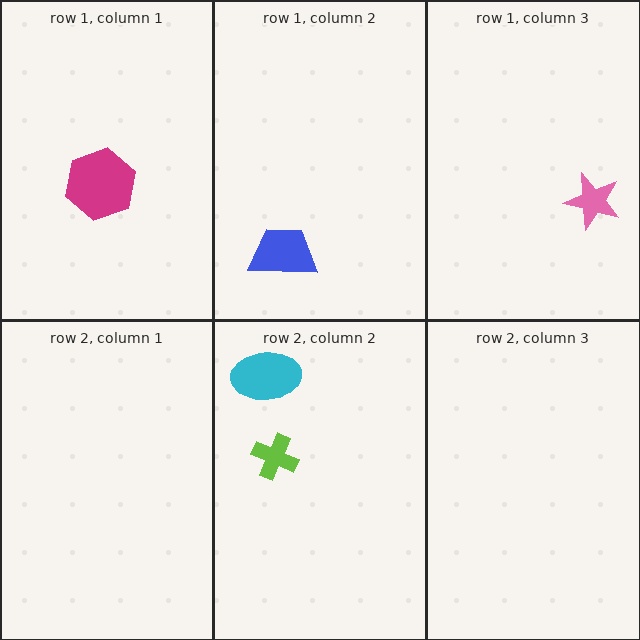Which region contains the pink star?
The row 1, column 3 region.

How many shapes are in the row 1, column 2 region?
1.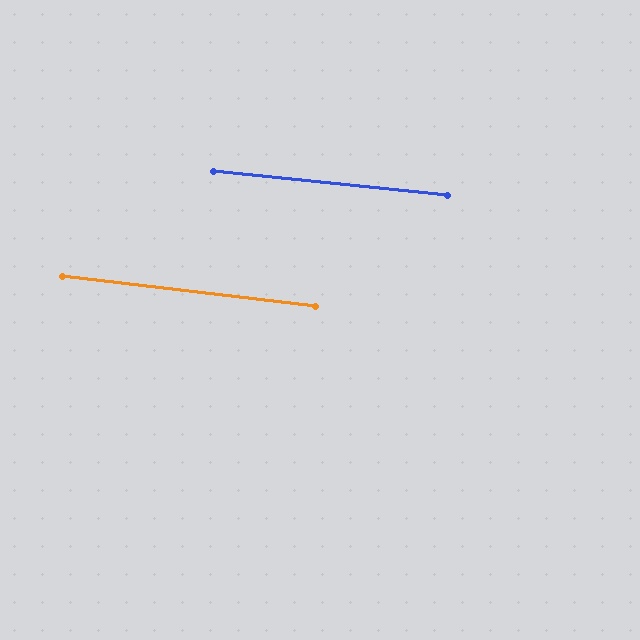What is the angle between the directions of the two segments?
Approximately 1 degree.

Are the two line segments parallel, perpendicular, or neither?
Parallel — their directions differ by only 0.8°.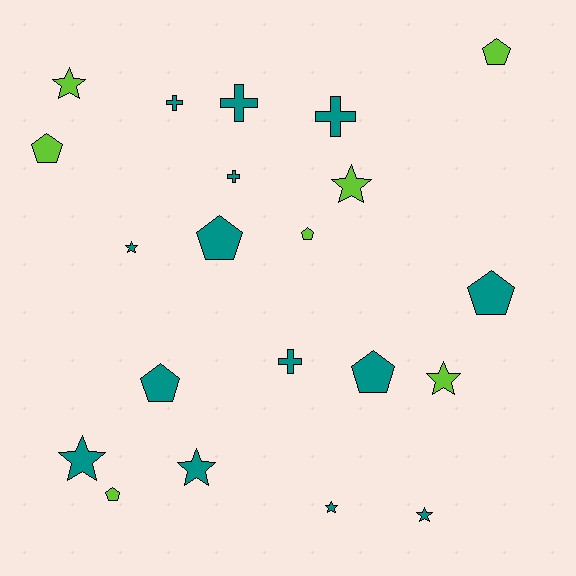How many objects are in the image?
There are 21 objects.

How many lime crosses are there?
There are no lime crosses.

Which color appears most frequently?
Teal, with 14 objects.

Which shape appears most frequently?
Star, with 8 objects.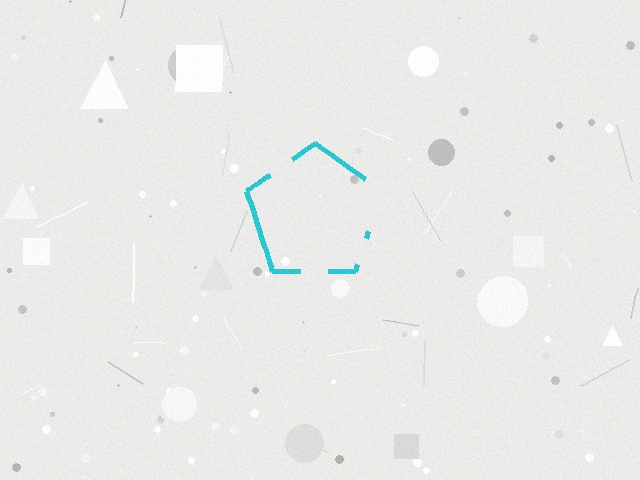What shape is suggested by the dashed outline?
The dashed outline suggests a pentagon.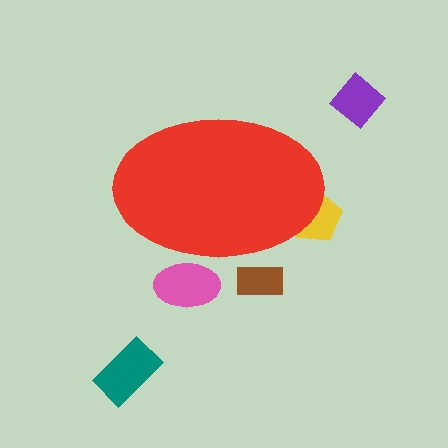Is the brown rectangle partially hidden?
Yes, the brown rectangle is partially hidden behind the red ellipse.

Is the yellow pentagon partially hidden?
Yes, the yellow pentagon is partially hidden behind the red ellipse.